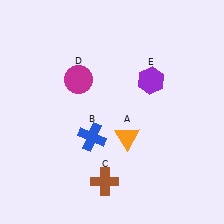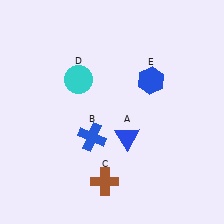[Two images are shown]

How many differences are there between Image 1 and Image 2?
There are 3 differences between the two images.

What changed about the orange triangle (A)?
In Image 1, A is orange. In Image 2, it changed to blue.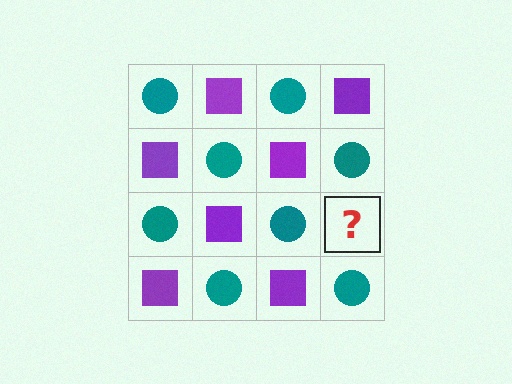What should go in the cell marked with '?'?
The missing cell should contain a purple square.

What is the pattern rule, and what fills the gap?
The rule is that it alternates teal circle and purple square in a checkerboard pattern. The gap should be filled with a purple square.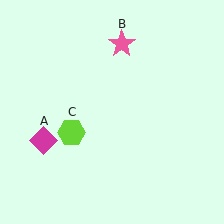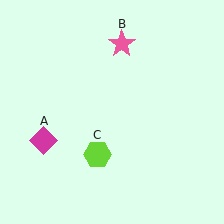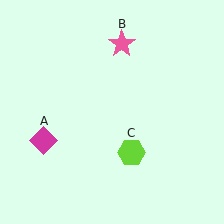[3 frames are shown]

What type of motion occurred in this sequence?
The lime hexagon (object C) rotated counterclockwise around the center of the scene.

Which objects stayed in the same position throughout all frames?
Magenta diamond (object A) and pink star (object B) remained stationary.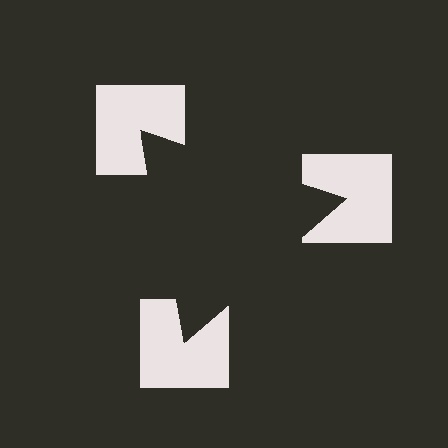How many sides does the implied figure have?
3 sides.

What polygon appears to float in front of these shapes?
An illusory triangle — its edges are inferred from the aligned wedge cuts in the notched squares, not physically drawn.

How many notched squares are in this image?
There are 3 — one at each vertex of the illusory triangle.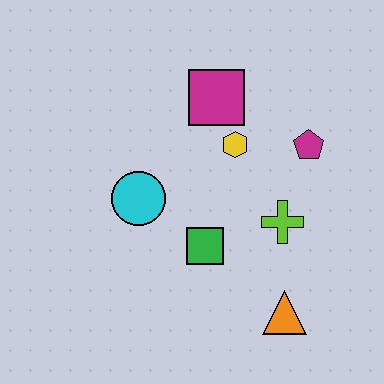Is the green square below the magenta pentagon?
Yes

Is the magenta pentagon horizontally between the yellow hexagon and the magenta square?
No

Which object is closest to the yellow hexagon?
The magenta square is closest to the yellow hexagon.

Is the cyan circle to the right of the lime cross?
No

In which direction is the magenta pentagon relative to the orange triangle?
The magenta pentagon is above the orange triangle.